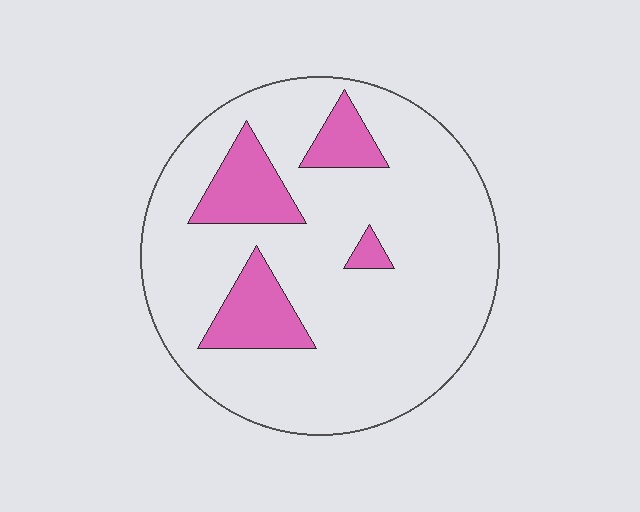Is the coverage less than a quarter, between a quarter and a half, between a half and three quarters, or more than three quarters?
Less than a quarter.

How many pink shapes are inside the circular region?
4.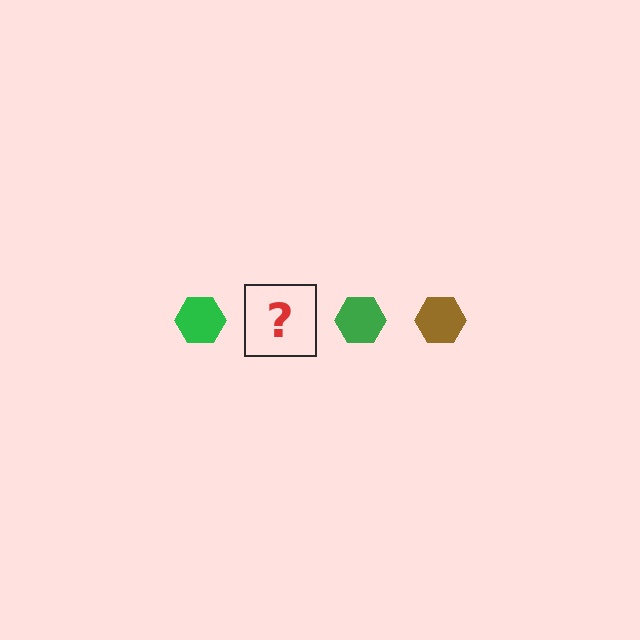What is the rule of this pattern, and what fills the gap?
The rule is that the pattern cycles through green, brown hexagons. The gap should be filled with a brown hexagon.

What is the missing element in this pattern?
The missing element is a brown hexagon.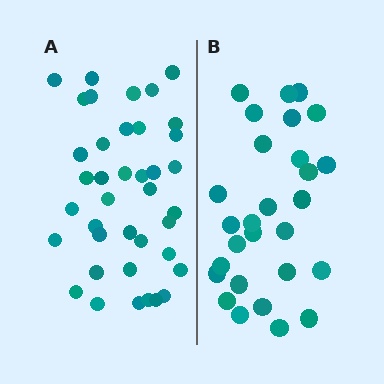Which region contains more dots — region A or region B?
Region A (the left region) has more dots.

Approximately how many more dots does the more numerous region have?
Region A has roughly 12 or so more dots than region B.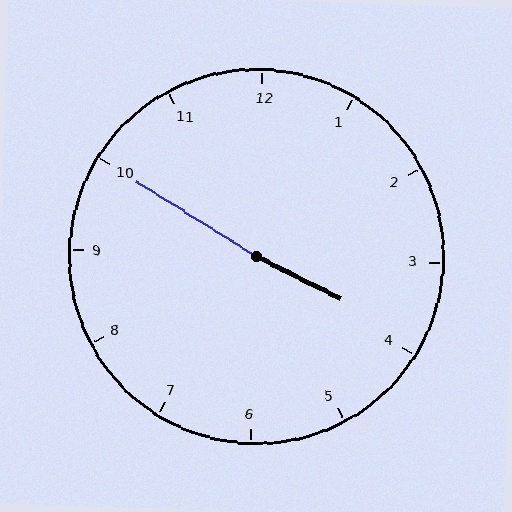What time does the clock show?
3:50.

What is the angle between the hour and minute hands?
Approximately 175 degrees.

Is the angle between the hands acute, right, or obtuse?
It is obtuse.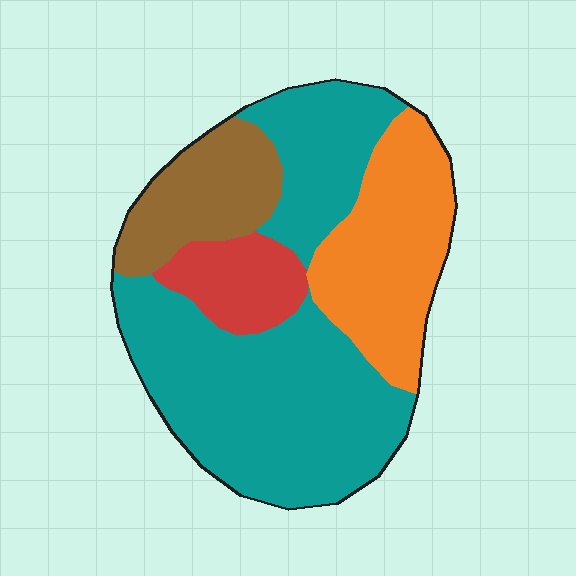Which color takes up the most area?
Teal, at roughly 55%.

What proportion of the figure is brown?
Brown covers 14% of the figure.